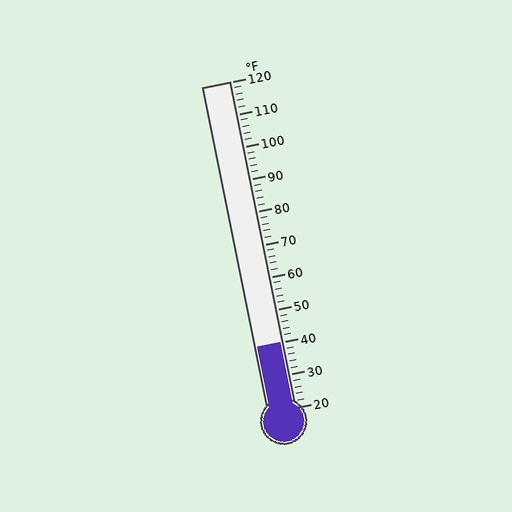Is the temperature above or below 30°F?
The temperature is above 30°F.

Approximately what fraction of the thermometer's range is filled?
The thermometer is filled to approximately 20% of its range.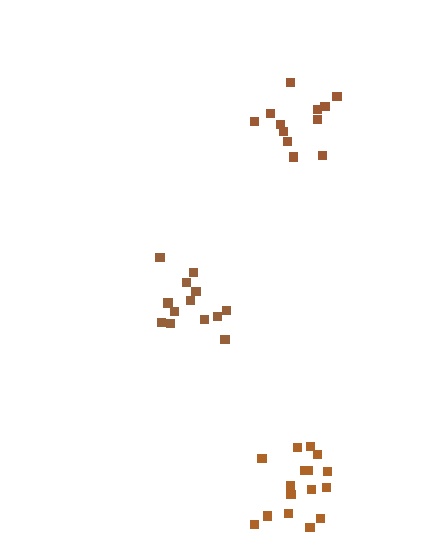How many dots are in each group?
Group 1: 13 dots, Group 2: 16 dots, Group 3: 12 dots (41 total).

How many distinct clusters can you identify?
There are 3 distinct clusters.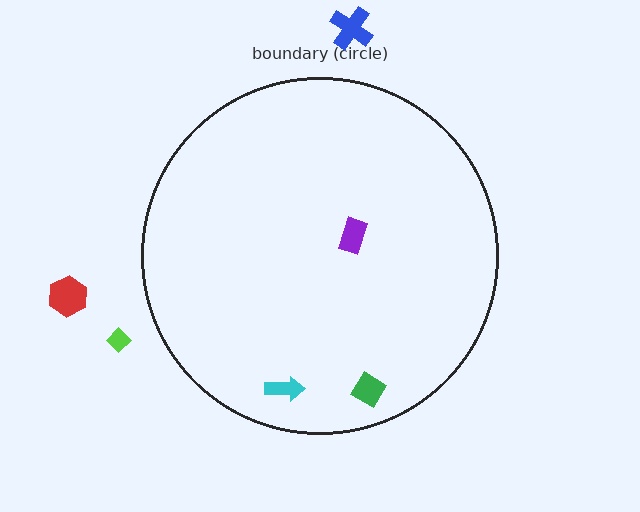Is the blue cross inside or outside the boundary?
Outside.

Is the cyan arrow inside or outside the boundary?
Inside.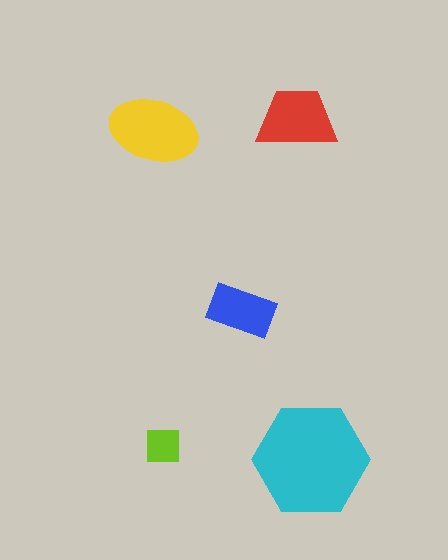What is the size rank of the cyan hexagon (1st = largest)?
1st.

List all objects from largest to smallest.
The cyan hexagon, the yellow ellipse, the red trapezoid, the blue rectangle, the lime square.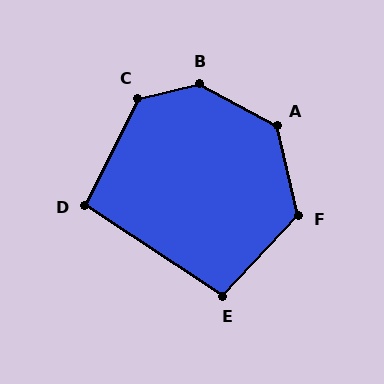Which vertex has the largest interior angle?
B, at approximately 139 degrees.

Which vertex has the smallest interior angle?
D, at approximately 97 degrees.